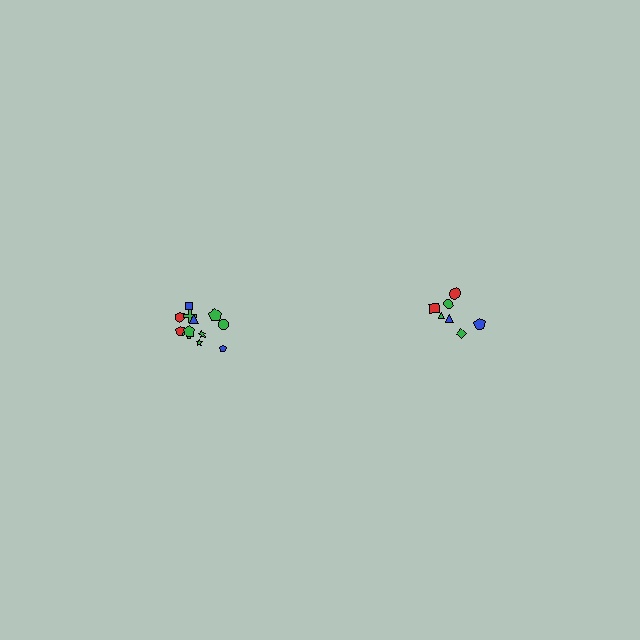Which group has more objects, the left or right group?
The left group.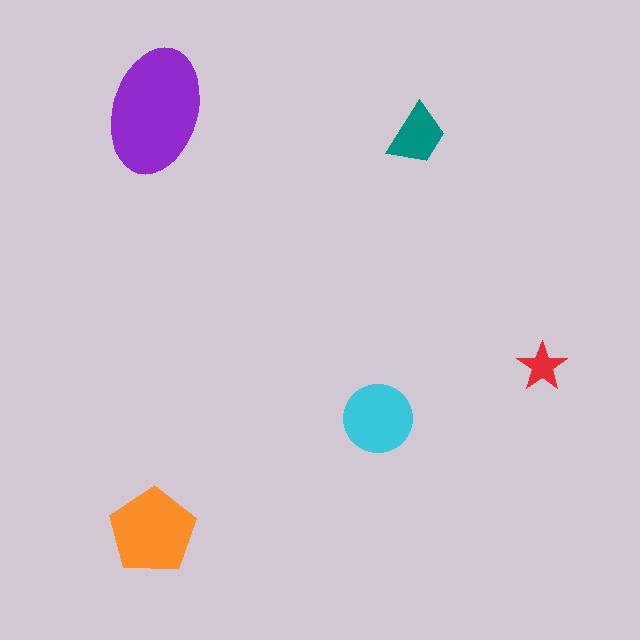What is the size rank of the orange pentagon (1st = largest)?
2nd.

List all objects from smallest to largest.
The red star, the teal trapezoid, the cyan circle, the orange pentagon, the purple ellipse.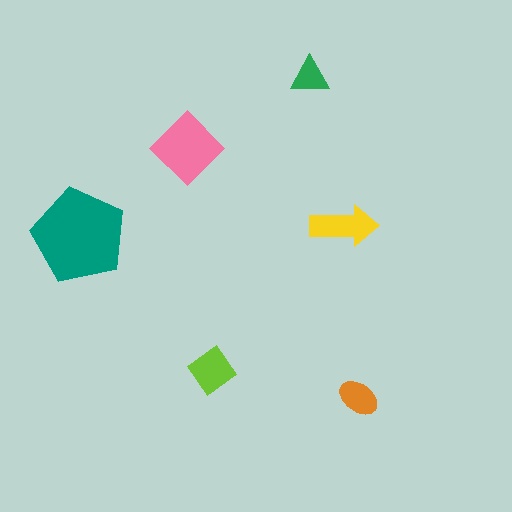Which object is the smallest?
The green triangle.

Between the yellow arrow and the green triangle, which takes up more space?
The yellow arrow.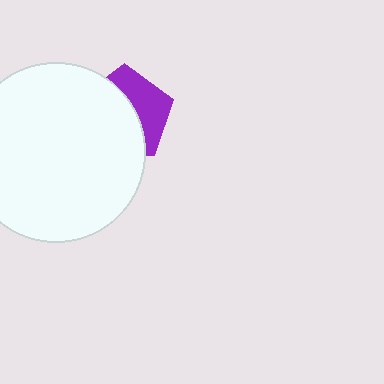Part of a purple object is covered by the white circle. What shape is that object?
It is a pentagon.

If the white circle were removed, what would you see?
You would see the complete purple pentagon.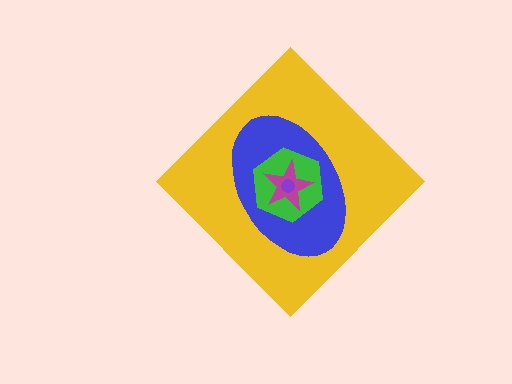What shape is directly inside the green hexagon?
The magenta star.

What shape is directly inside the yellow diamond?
The blue ellipse.